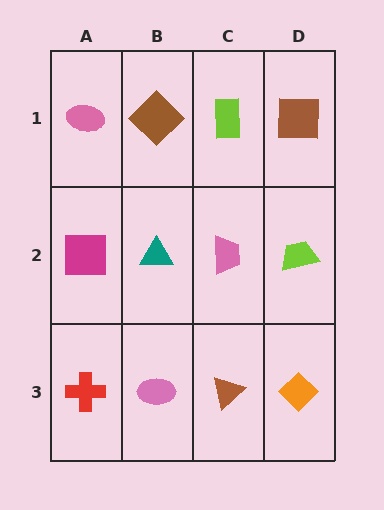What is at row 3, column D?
An orange diamond.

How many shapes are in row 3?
4 shapes.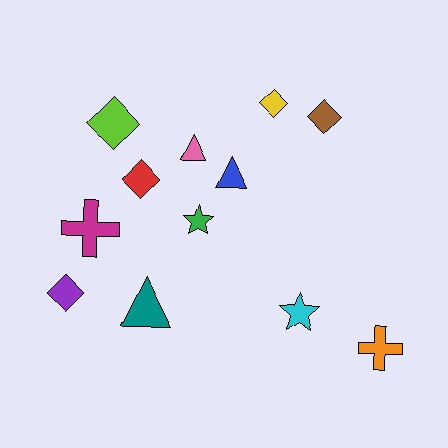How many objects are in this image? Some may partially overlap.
There are 12 objects.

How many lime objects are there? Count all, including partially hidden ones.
There is 1 lime object.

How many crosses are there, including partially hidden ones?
There are 2 crosses.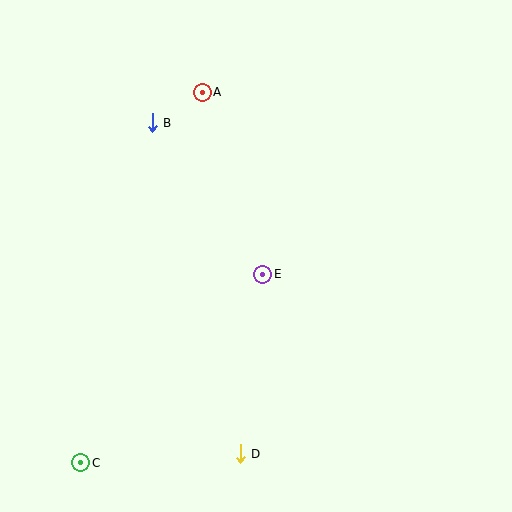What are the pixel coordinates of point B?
Point B is at (152, 123).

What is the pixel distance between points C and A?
The distance between C and A is 390 pixels.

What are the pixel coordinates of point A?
Point A is at (202, 92).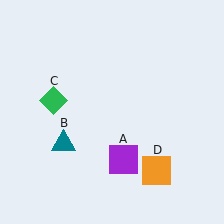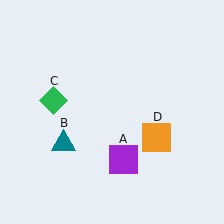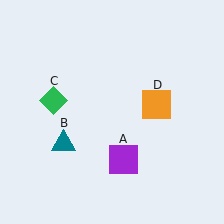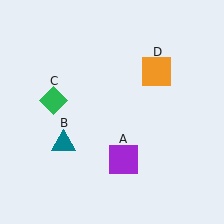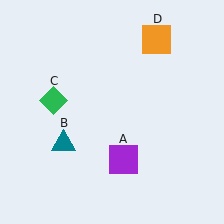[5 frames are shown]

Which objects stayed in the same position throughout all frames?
Purple square (object A) and teal triangle (object B) and green diamond (object C) remained stationary.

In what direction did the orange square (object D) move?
The orange square (object D) moved up.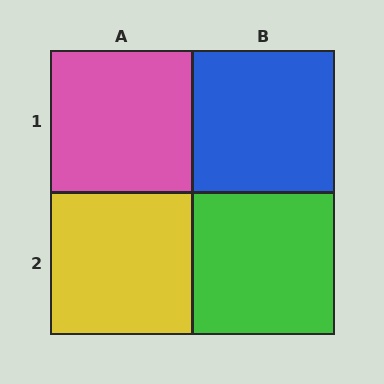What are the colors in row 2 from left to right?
Yellow, green.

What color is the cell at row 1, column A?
Pink.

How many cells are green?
1 cell is green.